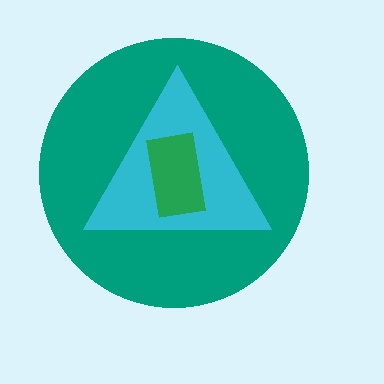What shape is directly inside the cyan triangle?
The green rectangle.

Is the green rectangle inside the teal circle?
Yes.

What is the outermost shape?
The teal circle.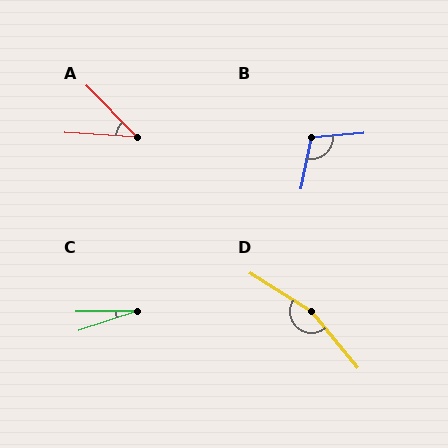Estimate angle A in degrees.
Approximately 42 degrees.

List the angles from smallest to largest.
C (17°), A (42°), B (107°), D (161°).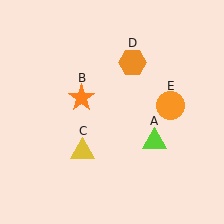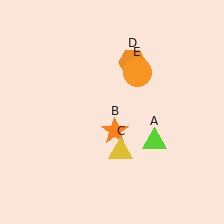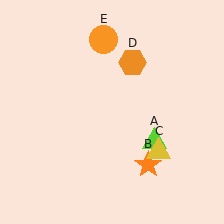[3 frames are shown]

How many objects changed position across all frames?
3 objects changed position: orange star (object B), yellow triangle (object C), orange circle (object E).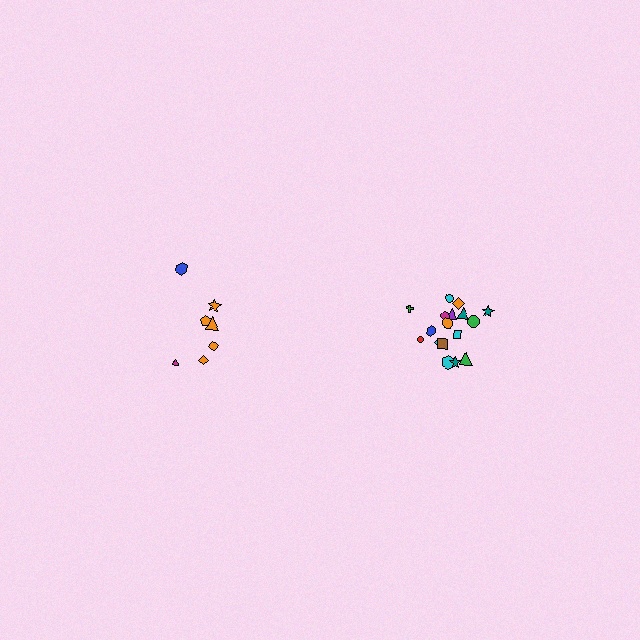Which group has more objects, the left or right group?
The right group.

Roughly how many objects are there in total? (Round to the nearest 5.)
Roughly 25 objects in total.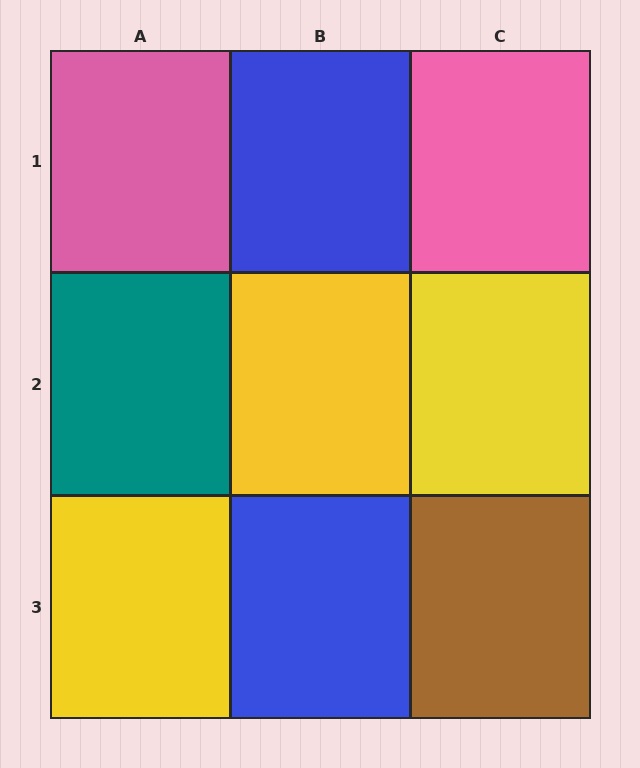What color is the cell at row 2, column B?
Yellow.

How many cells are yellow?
3 cells are yellow.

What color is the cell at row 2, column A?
Teal.